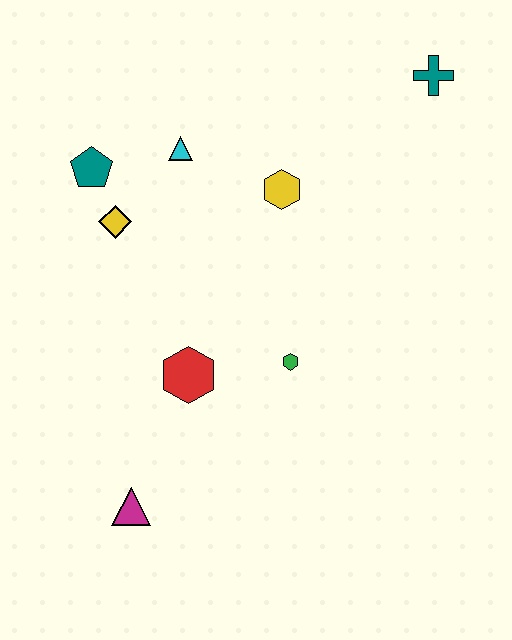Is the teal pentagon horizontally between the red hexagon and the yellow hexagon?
No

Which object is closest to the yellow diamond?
The teal pentagon is closest to the yellow diamond.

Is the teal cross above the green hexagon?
Yes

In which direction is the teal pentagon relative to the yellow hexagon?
The teal pentagon is to the left of the yellow hexagon.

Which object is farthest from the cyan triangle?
The magenta triangle is farthest from the cyan triangle.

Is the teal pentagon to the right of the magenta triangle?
No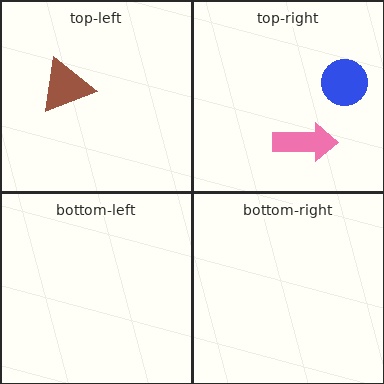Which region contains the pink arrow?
The top-right region.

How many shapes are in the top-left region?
1.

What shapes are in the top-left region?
The brown triangle.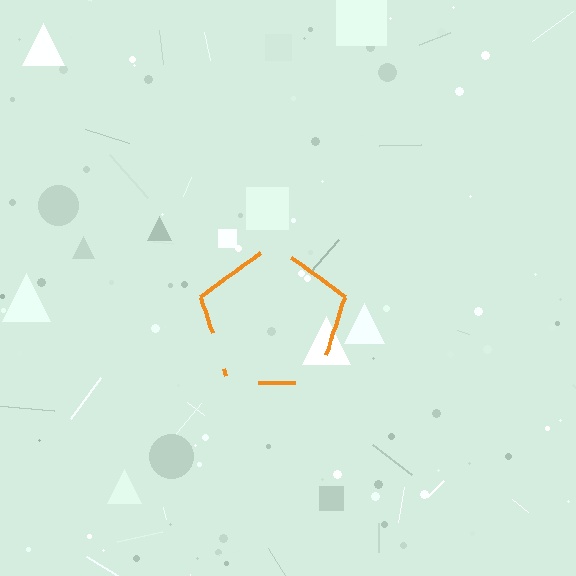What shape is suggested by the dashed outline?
The dashed outline suggests a pentagon.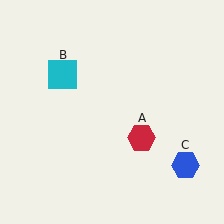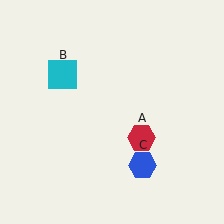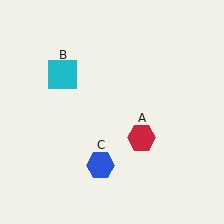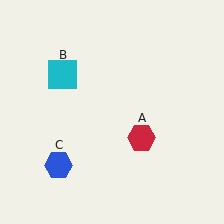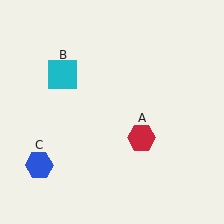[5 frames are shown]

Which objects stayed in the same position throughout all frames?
Red hexagon (object A) and cyan square (object B) remained stationary.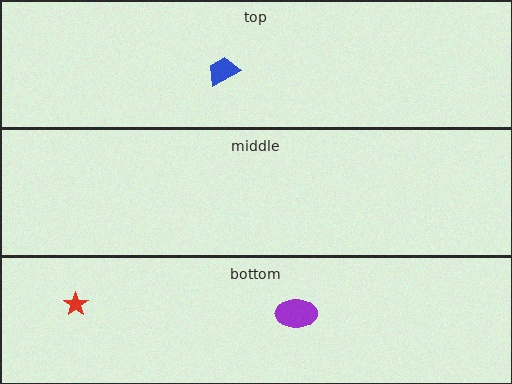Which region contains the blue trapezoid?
The top region.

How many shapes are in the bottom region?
2.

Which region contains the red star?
The bottom region.